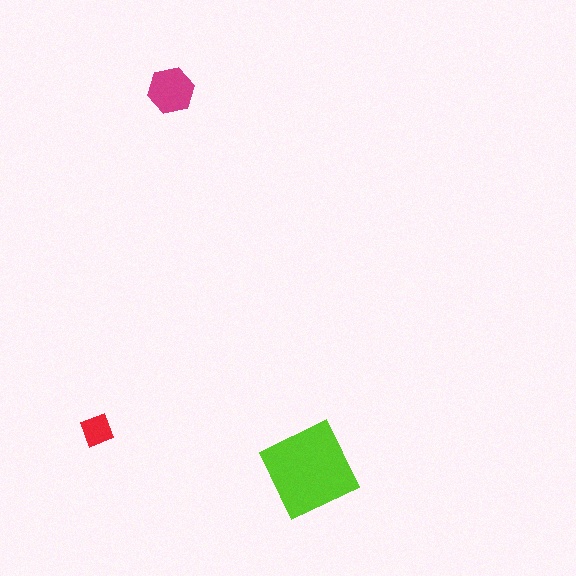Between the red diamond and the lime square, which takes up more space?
The lime square.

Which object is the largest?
The lime square.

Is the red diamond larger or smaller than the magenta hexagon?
Smaller.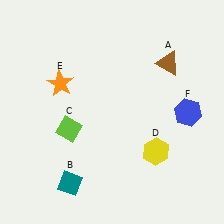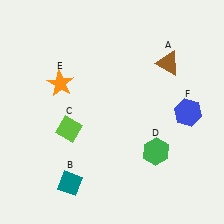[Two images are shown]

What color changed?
The hexagon (D) changed from yellow in Image 1 to green in Image 2.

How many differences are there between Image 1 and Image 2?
There is 1 difference between the two images.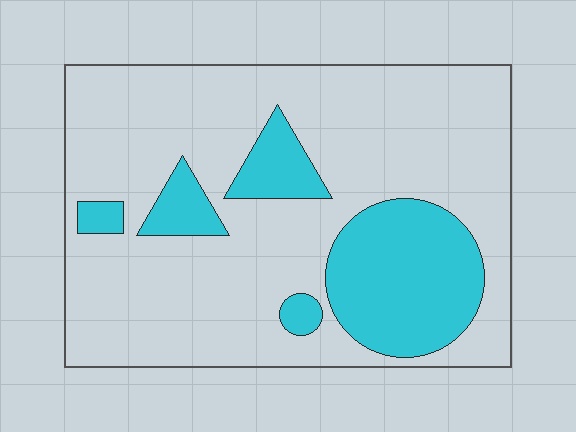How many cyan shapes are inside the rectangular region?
5.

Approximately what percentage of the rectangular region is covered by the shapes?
Approximately 25%.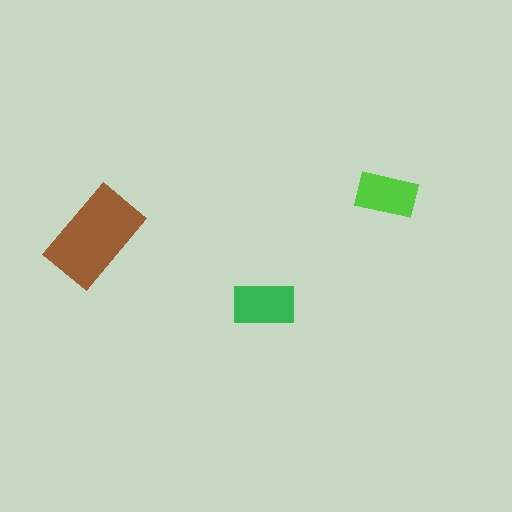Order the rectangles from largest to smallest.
the brown one, the green one, the lime one.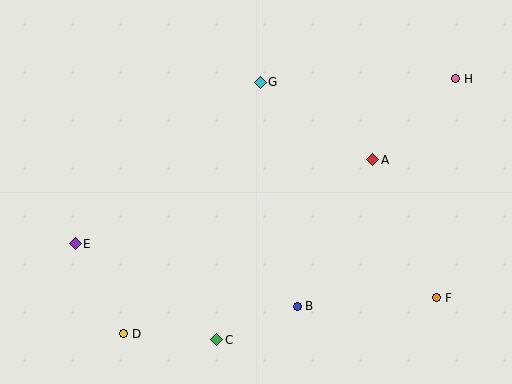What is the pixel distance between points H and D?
The distance between H and D is 418 pixels.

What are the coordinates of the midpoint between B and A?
The midpoint between B and A is at (335, 233).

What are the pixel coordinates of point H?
Point H is at (456, 79).